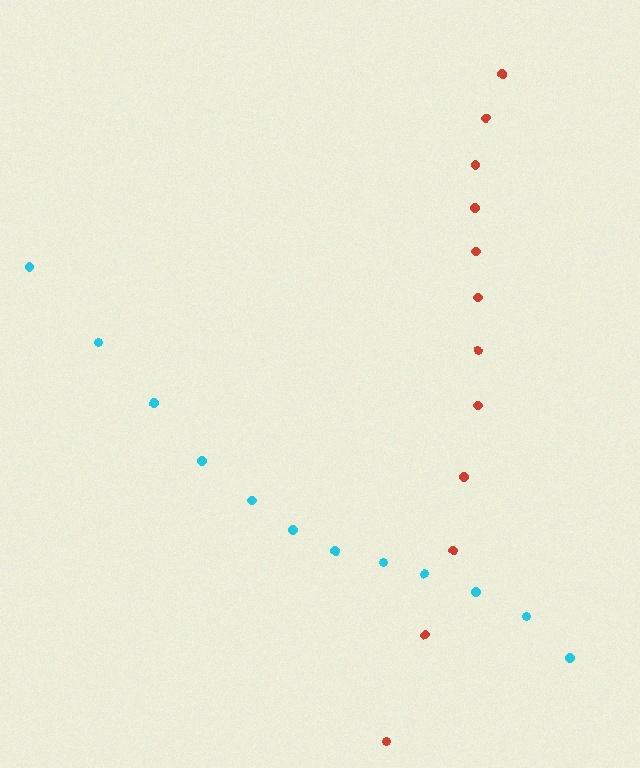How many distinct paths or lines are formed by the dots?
There are 2 distinct paths.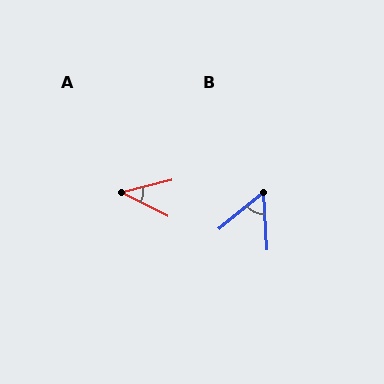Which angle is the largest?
B, at approximately 54 degrees.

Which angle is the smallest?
A, at approximately 41 degrees.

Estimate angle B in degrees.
Approximately 54 degrees.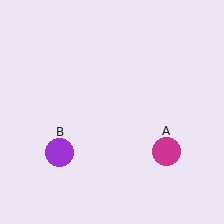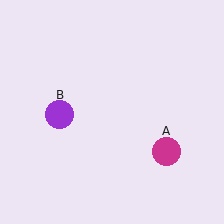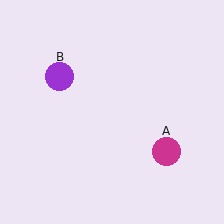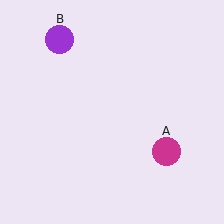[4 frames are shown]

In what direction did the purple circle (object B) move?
The purple circle (object B) moved up.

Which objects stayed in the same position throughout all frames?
Magenta circle (object A) remained stationary.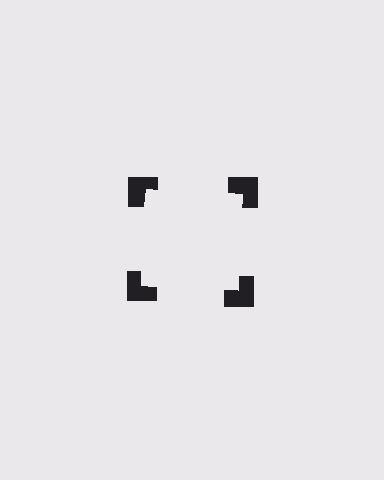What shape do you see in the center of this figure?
An illusory square — its edges are inferred from the aligned wedge cuts in the notched squares, not physically drawn.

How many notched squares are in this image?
There are 4 — one at each vertex of the illusory square.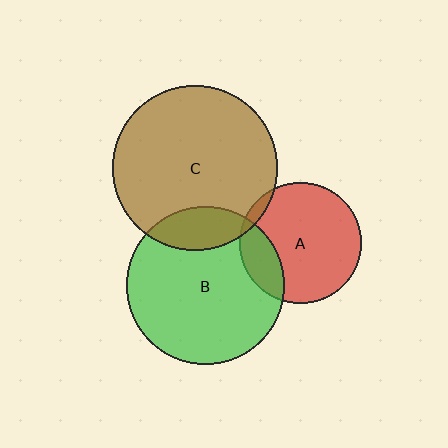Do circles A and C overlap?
Yes.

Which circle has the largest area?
Circle C (brown).